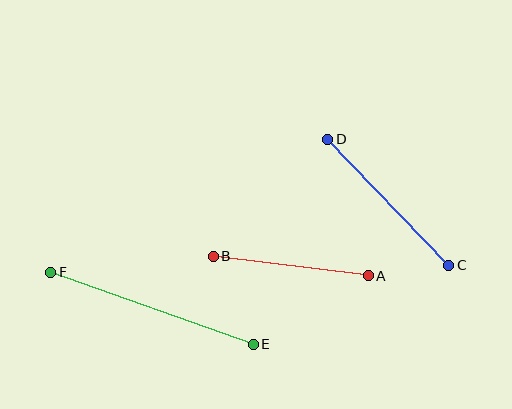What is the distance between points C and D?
The distance is approximately 175 pixels.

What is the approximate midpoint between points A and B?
The midpoint is at approximately (291, 266) pixels.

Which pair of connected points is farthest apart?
Points E and F are farthest apart.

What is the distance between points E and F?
The distance is approximately 215 pixels.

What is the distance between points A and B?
The distance is approximately 157 pixels.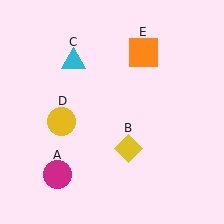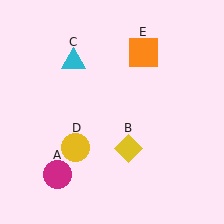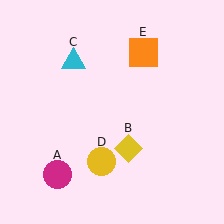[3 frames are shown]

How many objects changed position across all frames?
1 object changed position: yellow circle (object D).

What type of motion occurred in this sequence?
The yellow circle (object D) rotated counterclockwise around the center of the scene.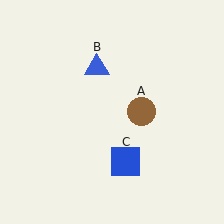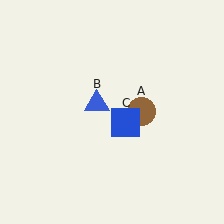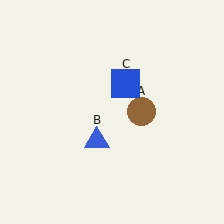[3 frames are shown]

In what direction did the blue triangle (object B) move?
The blue triangle (object B) moved down.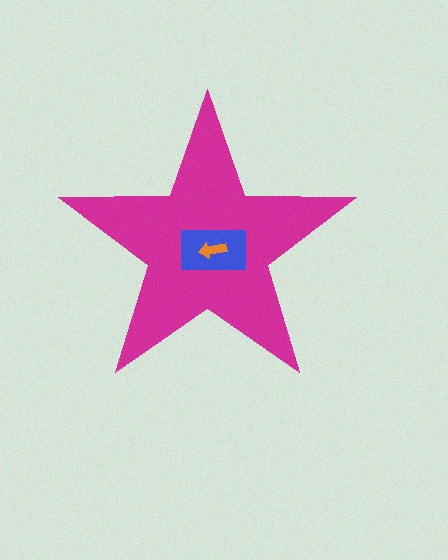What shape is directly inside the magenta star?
The blue rectangle.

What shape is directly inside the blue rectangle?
The orange arrow.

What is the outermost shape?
The magenta star.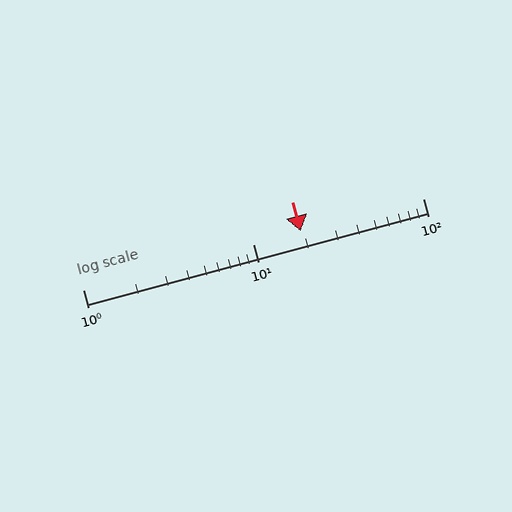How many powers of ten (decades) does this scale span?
The scale spans 2 decades, from 1 to 100.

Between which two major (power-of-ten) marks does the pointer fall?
The pointer is between 10 and 100.